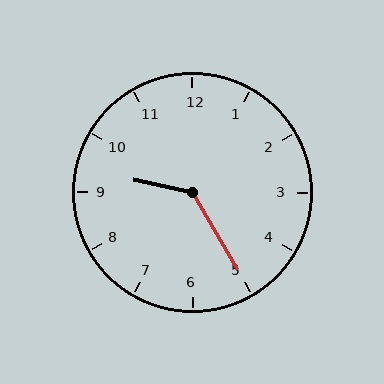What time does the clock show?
9:25.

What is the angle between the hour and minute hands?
Approximately 132 degrees.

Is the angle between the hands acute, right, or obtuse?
It is obtuse.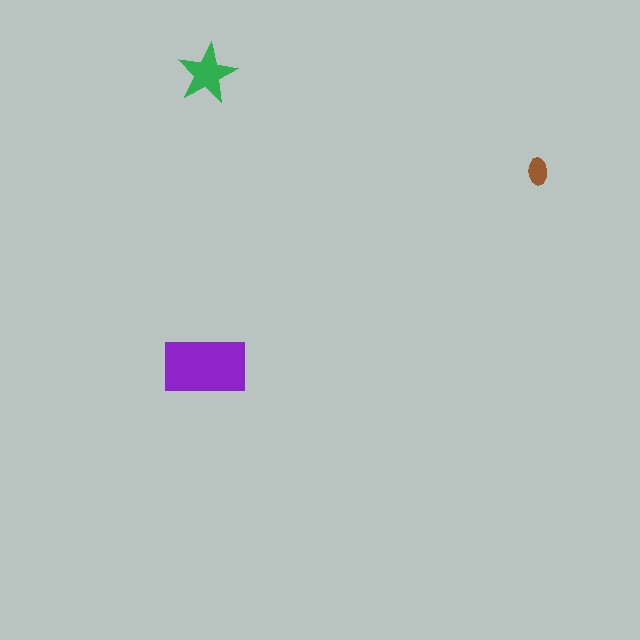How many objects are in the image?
There are 3 objects in the image.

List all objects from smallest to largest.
The brown ellipse, the green star, the purple rectangle.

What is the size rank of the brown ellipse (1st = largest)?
3rd.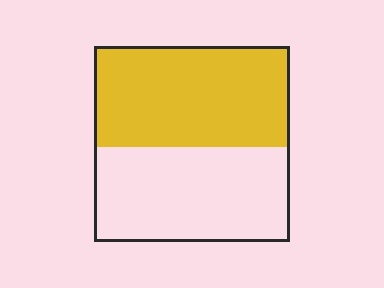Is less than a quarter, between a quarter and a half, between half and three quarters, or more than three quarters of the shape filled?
Between half and three quarters.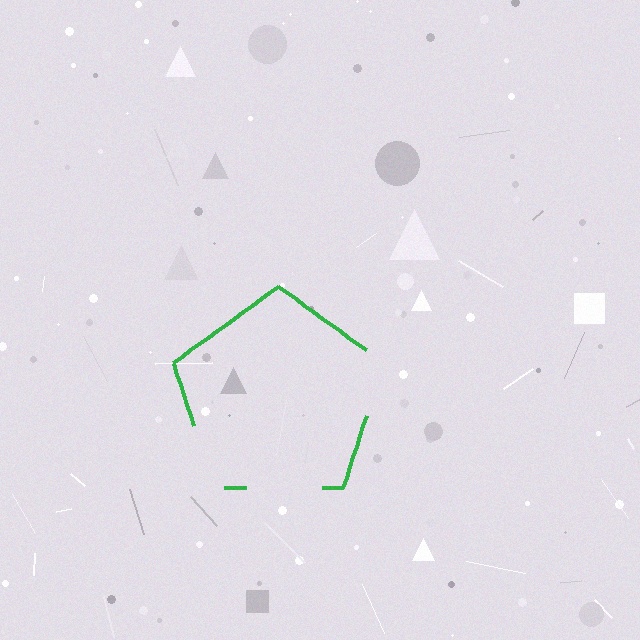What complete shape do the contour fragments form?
The contour fragments form a pentagon.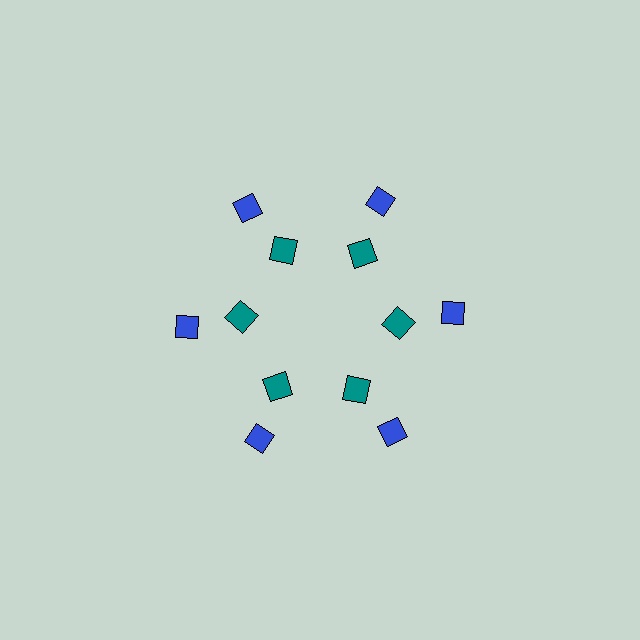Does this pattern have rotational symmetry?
Yes, this pattern has 6-fold rotational symmetry. It looks the same after rotating 60 degrees around the center.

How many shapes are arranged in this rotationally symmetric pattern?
There are 12 shapes, arranged in 6 groups of 2.